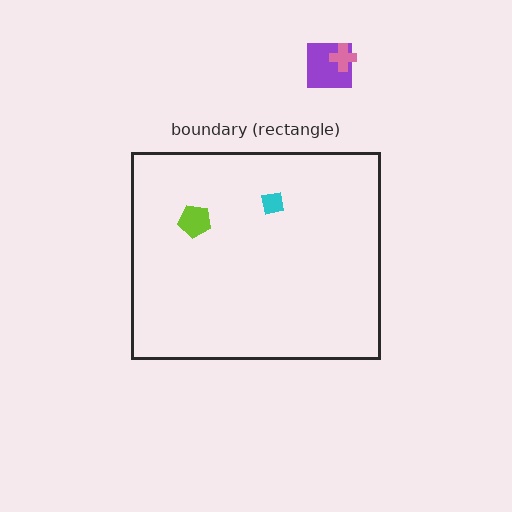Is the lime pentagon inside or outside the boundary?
Inside.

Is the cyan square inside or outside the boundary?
Inside.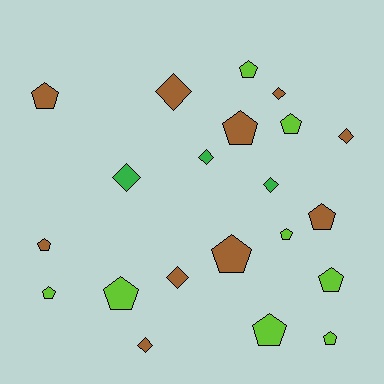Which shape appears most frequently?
Pentagon, with 13 objects.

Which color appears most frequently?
Brown, with 10 objects.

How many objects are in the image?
There are 21 objects.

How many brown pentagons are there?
There are 5 brown pentagons.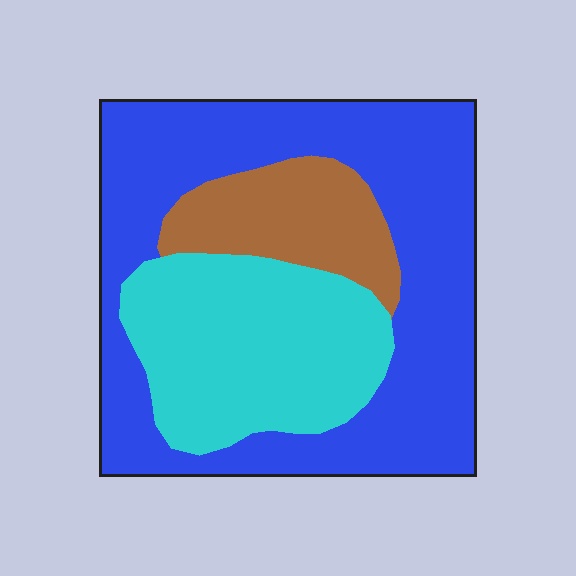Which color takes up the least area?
Brown, at roughly 15%.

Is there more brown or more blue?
Blue.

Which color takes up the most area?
Blue, at roughly 55%.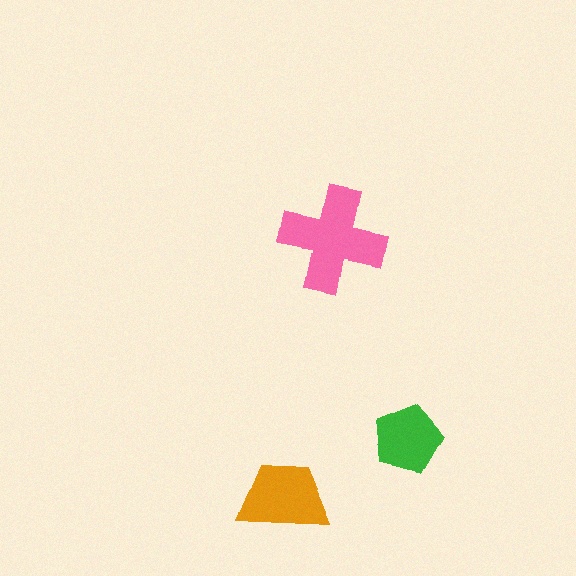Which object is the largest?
The pink cross.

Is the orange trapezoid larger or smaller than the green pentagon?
Larger.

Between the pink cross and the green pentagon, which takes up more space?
The pink cross.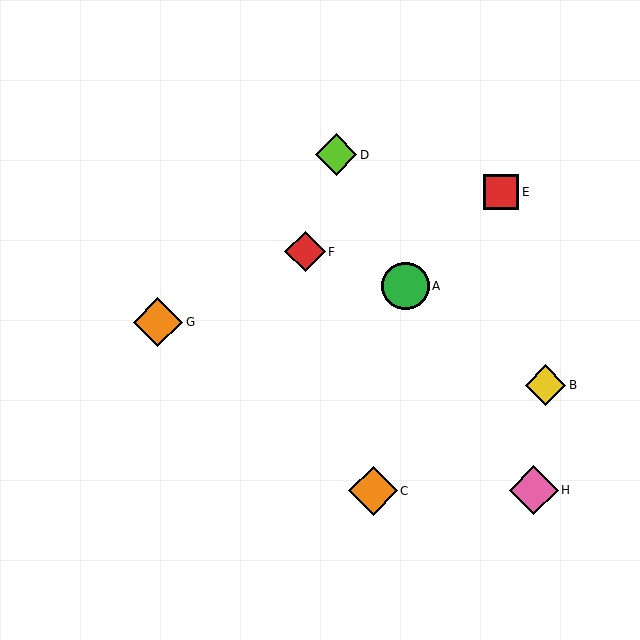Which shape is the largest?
The orange diamond (labeled G) is the largest.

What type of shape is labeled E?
Shape E is a red square.